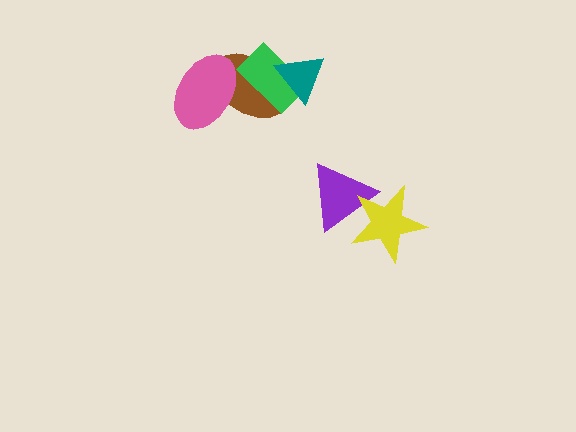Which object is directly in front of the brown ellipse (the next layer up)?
The green rectangle is directly in front of the brown ellipse.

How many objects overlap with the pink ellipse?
1 object overlaps with the pink ellipse.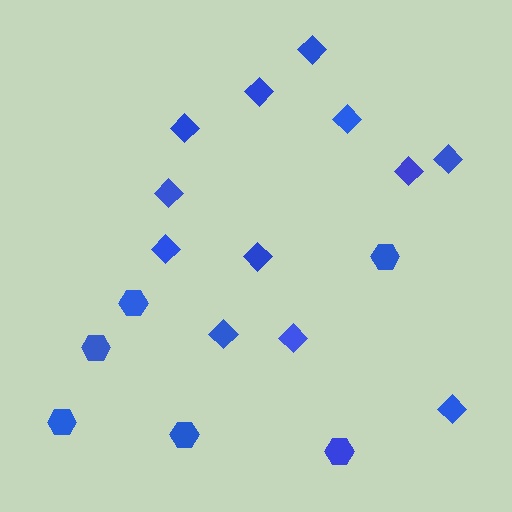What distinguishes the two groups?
There are 2 groups: one group of hexagons (6) and one group of diamonds (12).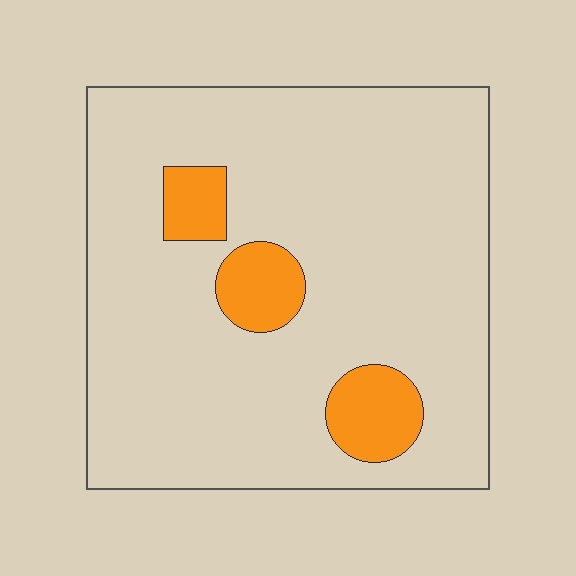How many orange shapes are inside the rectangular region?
3.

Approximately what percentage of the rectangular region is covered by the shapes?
Approximately 10%.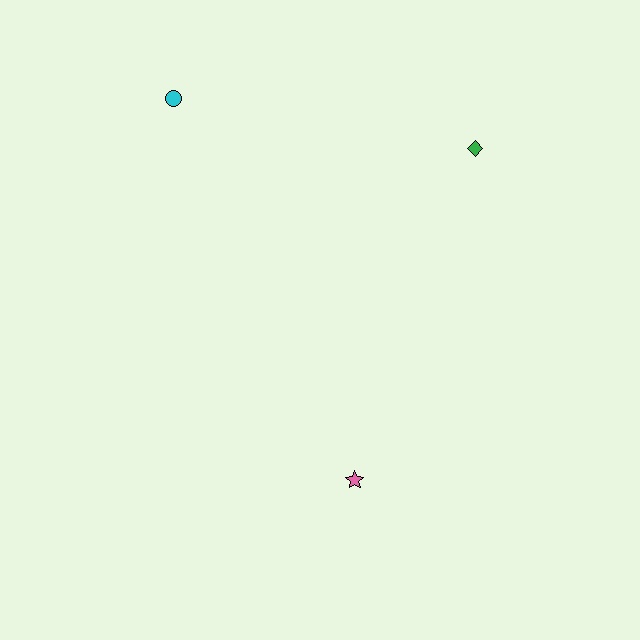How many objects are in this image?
There are 3 objects.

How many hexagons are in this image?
There are no hexagons.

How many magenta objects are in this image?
There are no magenta objects.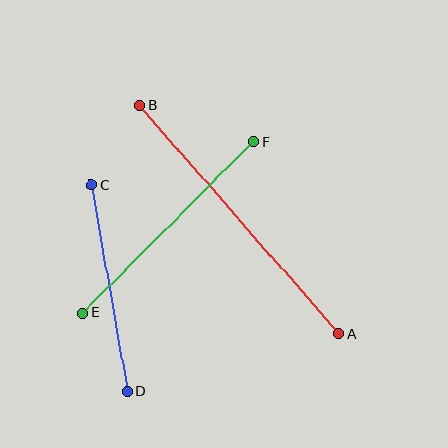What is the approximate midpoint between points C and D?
The midpoint is at approximately (109, 288) pixels.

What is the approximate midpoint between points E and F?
The midpoint is at approximately (168, 227) pixels.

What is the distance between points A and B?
The distance is approximately 303 pixels.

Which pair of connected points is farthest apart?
Points A and B are farthest apart.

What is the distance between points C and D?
The distance is approximately 209 pixels.